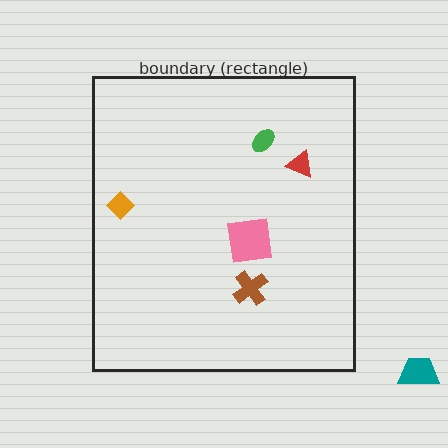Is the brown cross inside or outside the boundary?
Inside.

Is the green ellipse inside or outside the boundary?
Inside.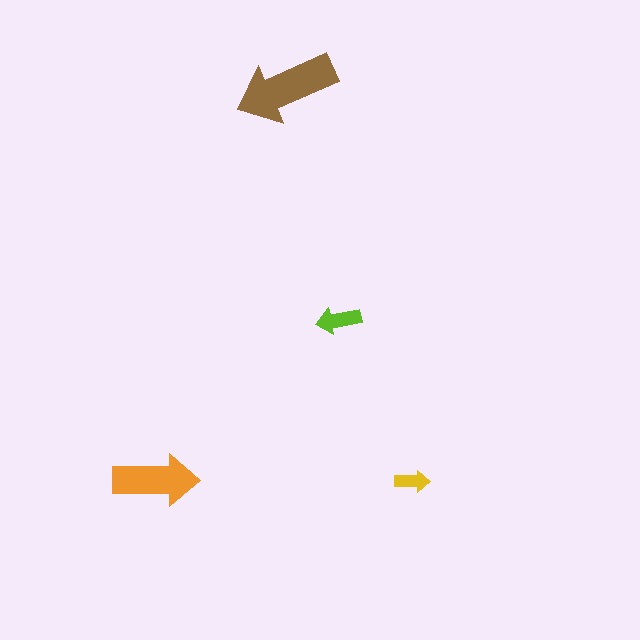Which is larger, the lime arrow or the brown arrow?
The brown one.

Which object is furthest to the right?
The yellow arrow is rightmost.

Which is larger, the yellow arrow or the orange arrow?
The orange one.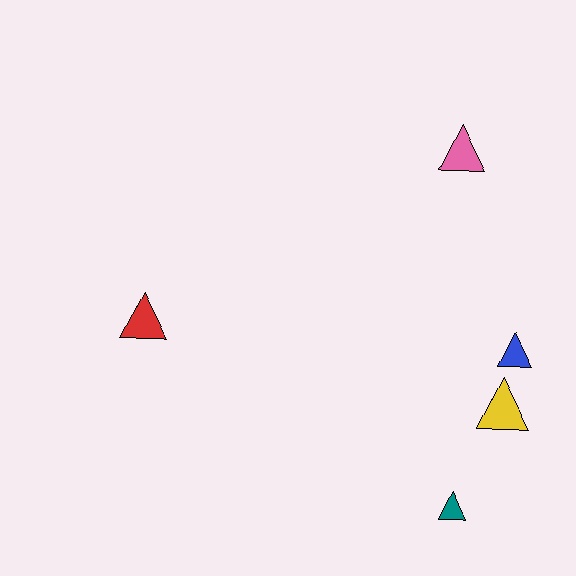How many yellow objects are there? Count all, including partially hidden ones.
There is 1 yellow object.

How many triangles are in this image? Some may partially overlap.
There are 5 triangles.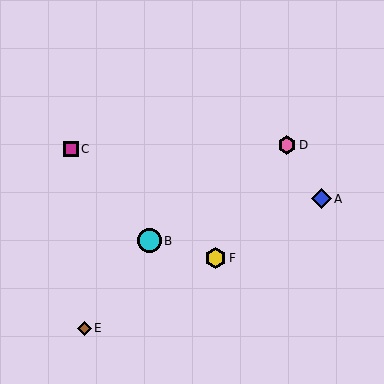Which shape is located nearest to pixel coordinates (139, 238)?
The cyan circle (labeled B) at (149, 241) is nearest to that location.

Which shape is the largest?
The cyan circle (labeled B) is the largest.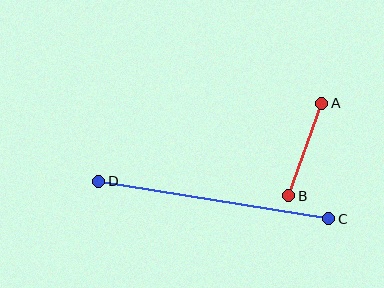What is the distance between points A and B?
The distance is approximately 99 pixels.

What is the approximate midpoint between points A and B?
The midpoint is at approximately (305, 150) pixels.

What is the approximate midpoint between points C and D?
The midpoint is at approximately (214, 200) pixels.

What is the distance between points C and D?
The distance is approximately 233 pixels.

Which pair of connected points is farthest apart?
Points C and D are farthest apart.